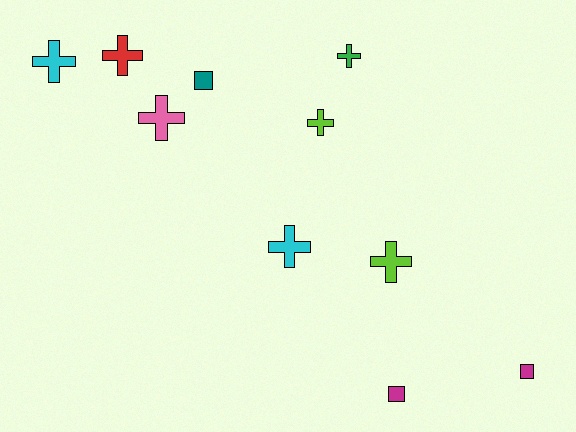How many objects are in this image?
There are 10 objects.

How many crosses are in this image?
There are 7 crosses.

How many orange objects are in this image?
There are no orange objects.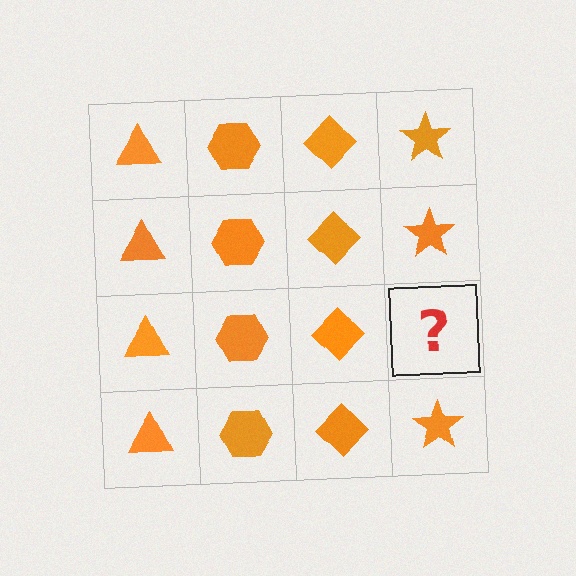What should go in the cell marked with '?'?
The missing cell should contain an orange star.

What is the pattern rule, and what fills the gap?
The rule is that each column has a consistent shape. The gap should be filled with an orange star.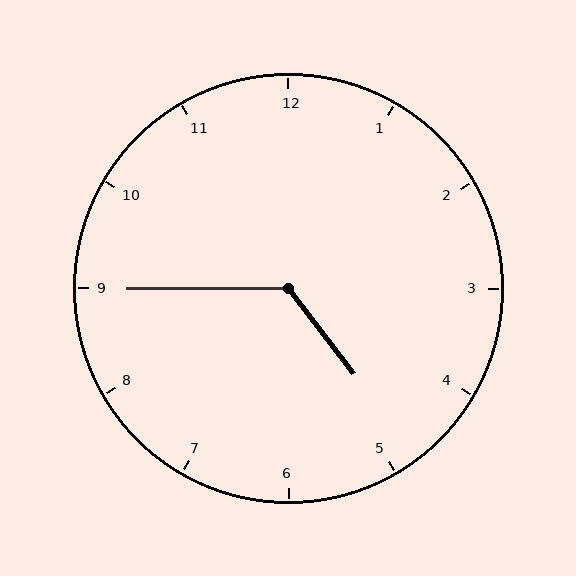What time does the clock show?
4:45.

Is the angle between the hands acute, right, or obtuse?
It is obtuse.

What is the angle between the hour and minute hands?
Approximately 128 degrees.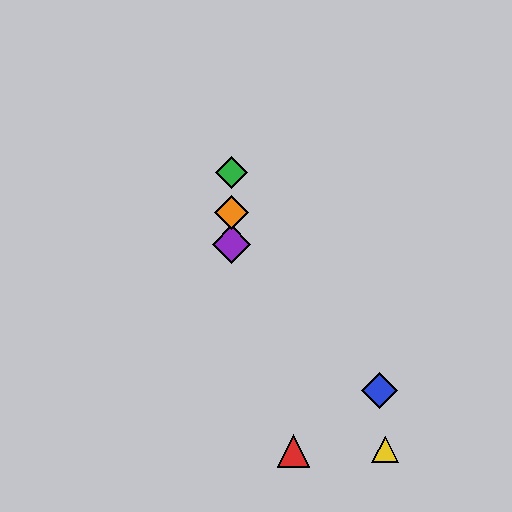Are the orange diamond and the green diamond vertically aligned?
Yes, both are at x≈231.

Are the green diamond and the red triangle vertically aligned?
No, the green diamond is at x≈231 and the red triangle is at x≈294.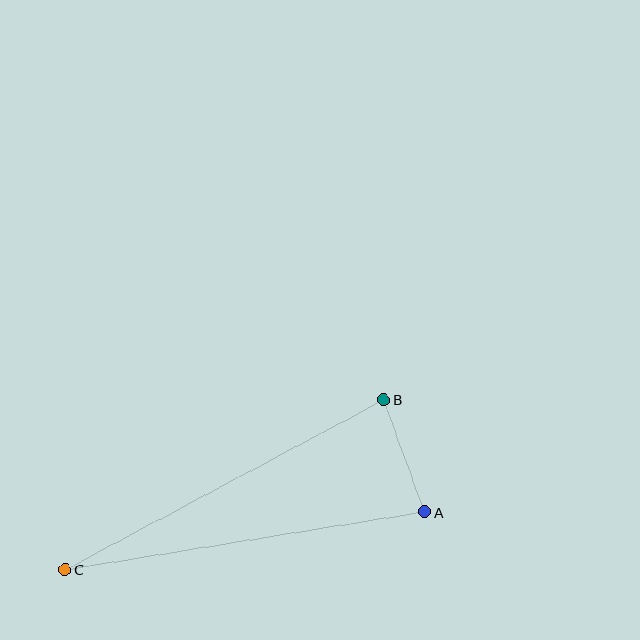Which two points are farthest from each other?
Points A and C are farthest from each other.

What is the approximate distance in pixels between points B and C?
The distance between B and C is approximately 361 pixels.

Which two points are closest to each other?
Points A and B are closest to each other.